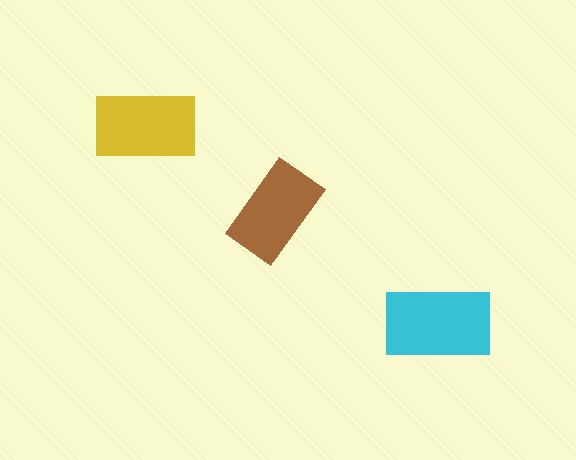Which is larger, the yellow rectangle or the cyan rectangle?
The cyan one.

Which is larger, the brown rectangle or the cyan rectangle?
The cyan one.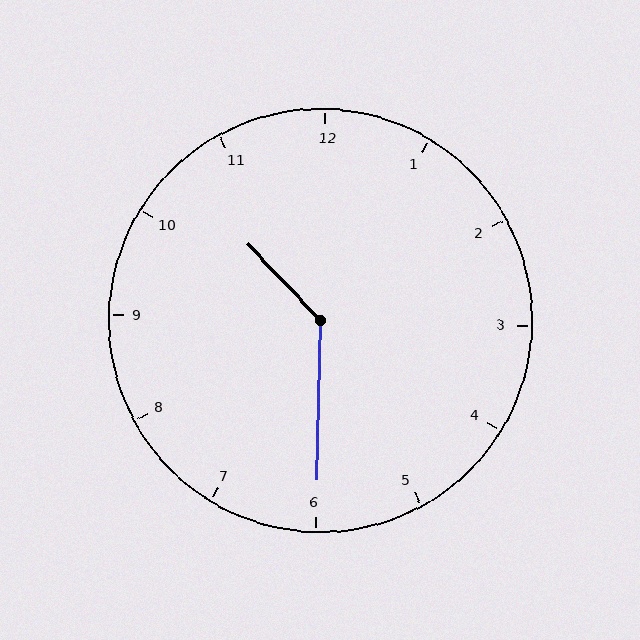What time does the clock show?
10:30.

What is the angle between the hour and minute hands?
Approximately 135 degrees.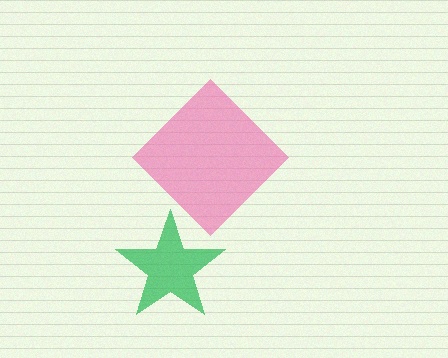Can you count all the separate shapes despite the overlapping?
Yes, there are 2 separate shapes.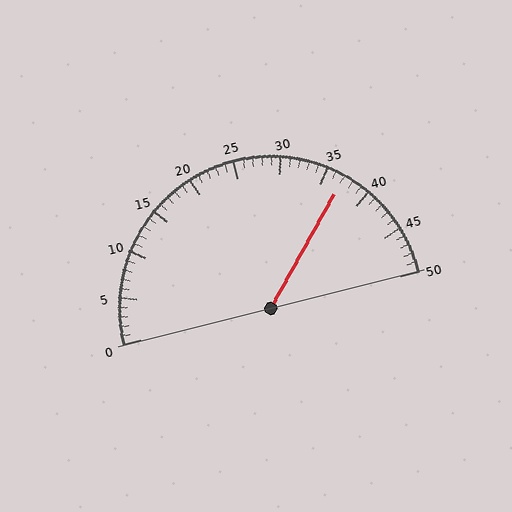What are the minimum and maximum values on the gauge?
The gauge ranges from 0 to 50.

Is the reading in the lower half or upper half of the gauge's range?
The reading is in the upper half of the range (0 to 50).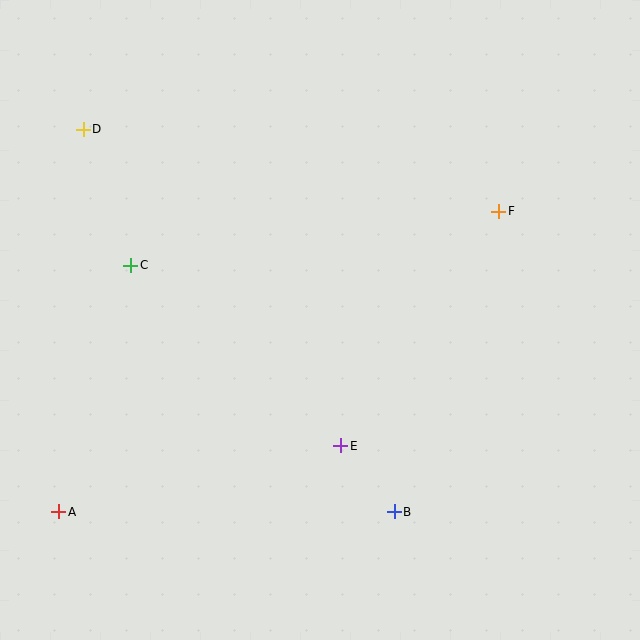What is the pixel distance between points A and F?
The distance between A and F is 533 pixels.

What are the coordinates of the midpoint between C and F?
The midpoint between C and F is at (315, 238).